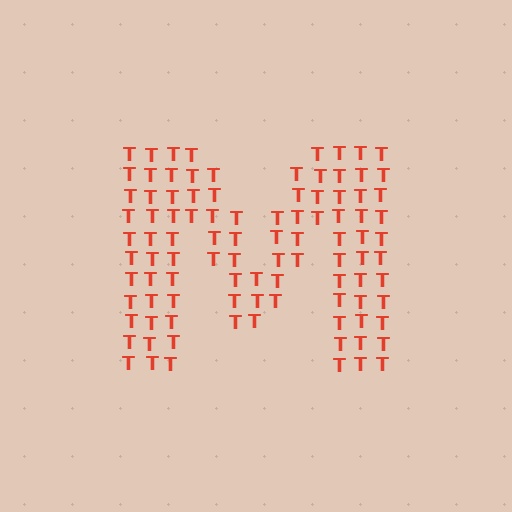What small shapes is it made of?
It is made of small letter T's.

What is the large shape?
The large shape is the letter M.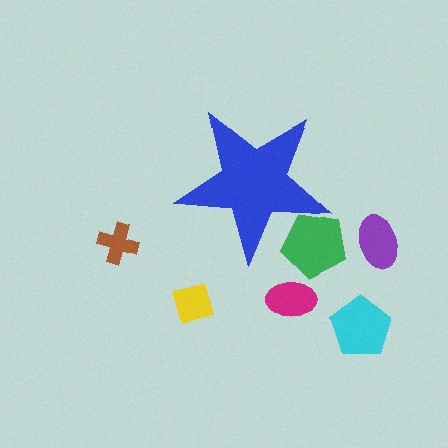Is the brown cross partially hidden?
No, the brown cross is fully visible.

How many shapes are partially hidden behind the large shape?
1 shape is partially hidden.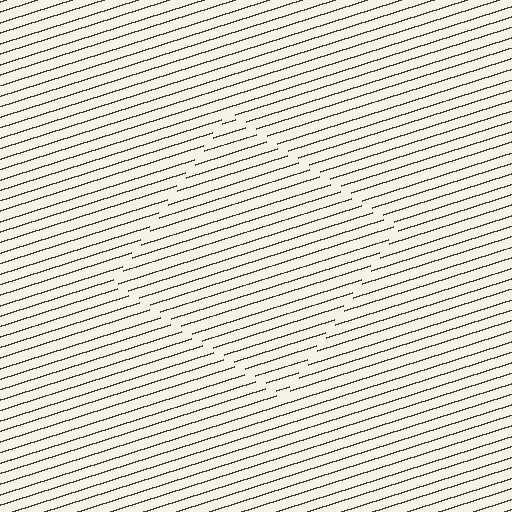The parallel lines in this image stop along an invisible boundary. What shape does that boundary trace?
An illusory square. The interior of the shape contains the same grating, shifted by half a period — the contour is defined by the phase discontinuity where line-ends from the inner and outer gratings abut.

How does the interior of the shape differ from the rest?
The interior of the shape contains the same grating, shifted by half a period — the contour is defined by the phase discontinuity where line-ends from the inner and outer gratings abut.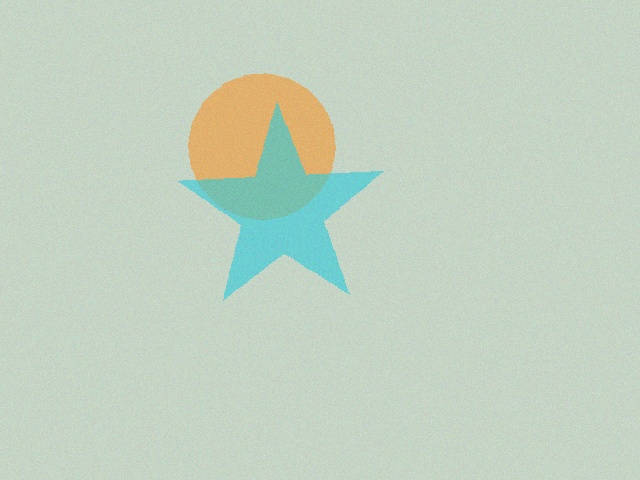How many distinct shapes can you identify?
There are 2 distinct shapes: an orange circle, a cyan star.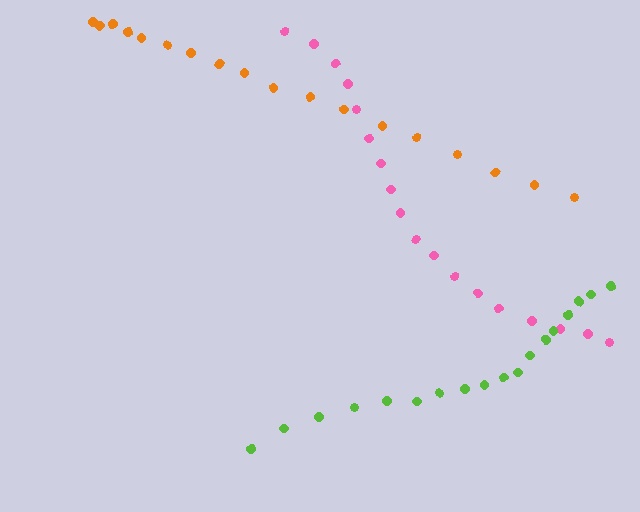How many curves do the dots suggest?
There are 3 distinct paths.